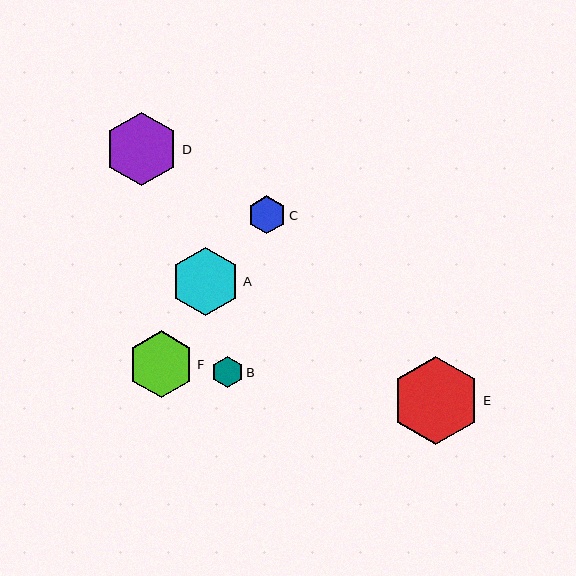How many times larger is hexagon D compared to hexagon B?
Hexagon D is approximately 2.3 times the size of hexagon B.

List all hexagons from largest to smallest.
From largest to smallest: E, D, A, F, C, B.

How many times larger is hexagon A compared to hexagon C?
Hexagon A is approximately 1.8 times the size of hexagon C.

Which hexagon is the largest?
Hexagon E is the largest with a size of approximately 89 pixels.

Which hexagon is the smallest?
Hexagon B is the smallest with a size of approximately 32 pixels.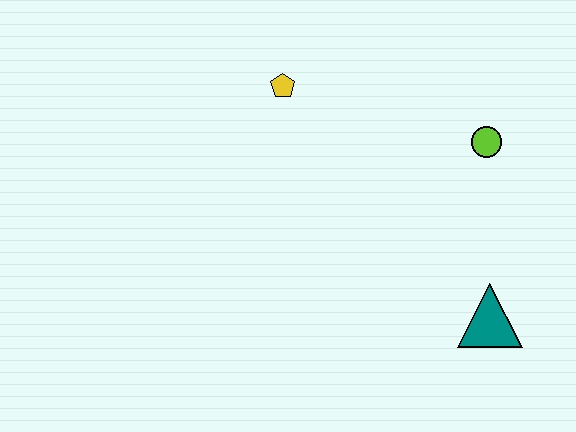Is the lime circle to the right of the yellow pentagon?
Yes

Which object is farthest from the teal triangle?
The yellow pentagon is farthest from the teal triangle.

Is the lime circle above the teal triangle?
Yes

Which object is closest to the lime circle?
The teal triangle is closest to the lime circle.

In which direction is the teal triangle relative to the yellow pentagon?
The teal triangle is below the yellow pentagon.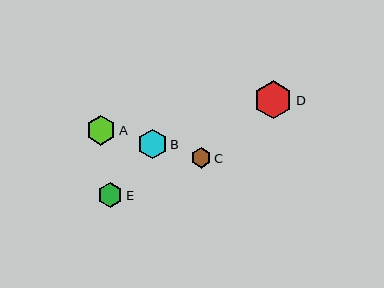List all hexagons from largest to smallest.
From largest to smallest: D, A, B, E, C.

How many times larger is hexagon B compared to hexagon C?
Hexagon B is approximately 1.4 times the size of hexagon C.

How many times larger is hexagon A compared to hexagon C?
Hexagon A is approximately 1.5 times the size of hexagon C.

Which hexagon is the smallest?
Hexagon C is the smallest with a size of approximately 20 pixels.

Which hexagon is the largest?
Hexagon D is the largest with a size of approximately 38 pixels.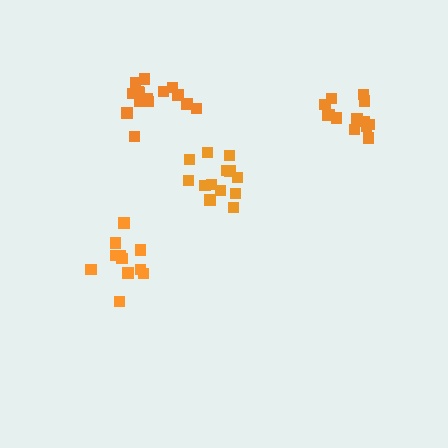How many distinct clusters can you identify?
There are 4 distinct clusters.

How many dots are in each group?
Group 1: 13 dots, Group 2: 15 dots, Group 3: 11 dots, Group 4: 13 dots (52 total).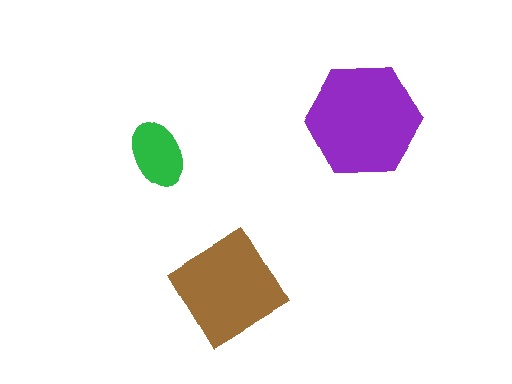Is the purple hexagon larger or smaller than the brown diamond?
Larger.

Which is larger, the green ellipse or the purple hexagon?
The purple hexagon.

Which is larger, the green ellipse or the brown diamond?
The brown diamond.